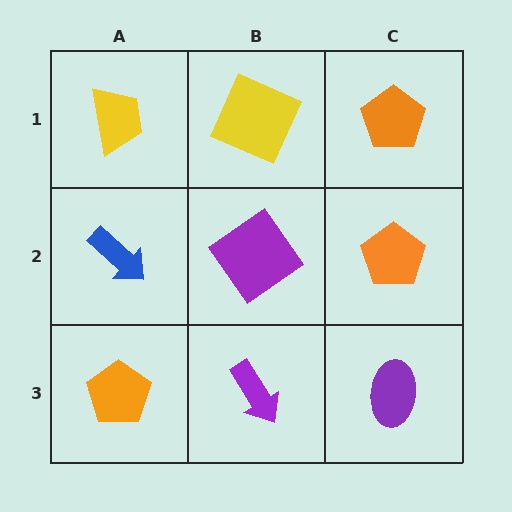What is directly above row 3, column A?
A blue arrow.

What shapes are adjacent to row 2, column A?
A yellow trapezoid (row 1, column A), an orange pentagon (row 3, column A), a purple diamond (row 2, column B).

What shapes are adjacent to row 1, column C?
An orange pentagon (row 2, column C), a yellow square (row 1, column B).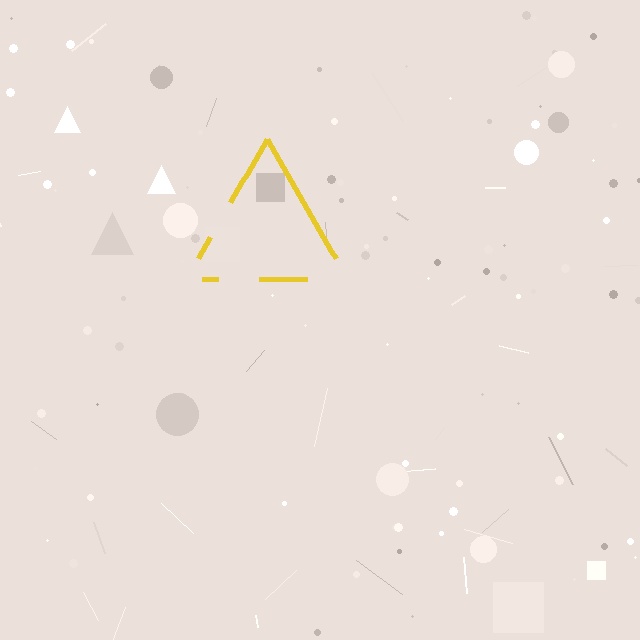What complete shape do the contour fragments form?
The contour fragments form a triangle.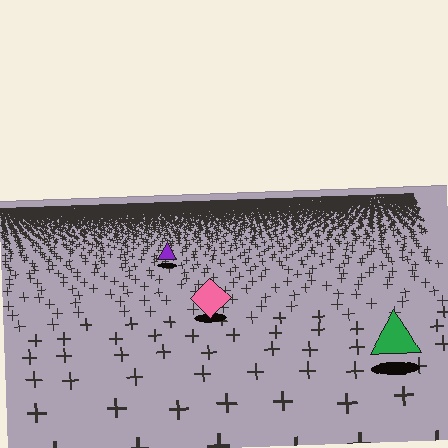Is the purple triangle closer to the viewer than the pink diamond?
No. The pink diamond is closer — you can tell from the texture gradient: the ground texture is coarser near it.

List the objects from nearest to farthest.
From nearest to farthest: the green triangle, the pink diamond, the purple triangle.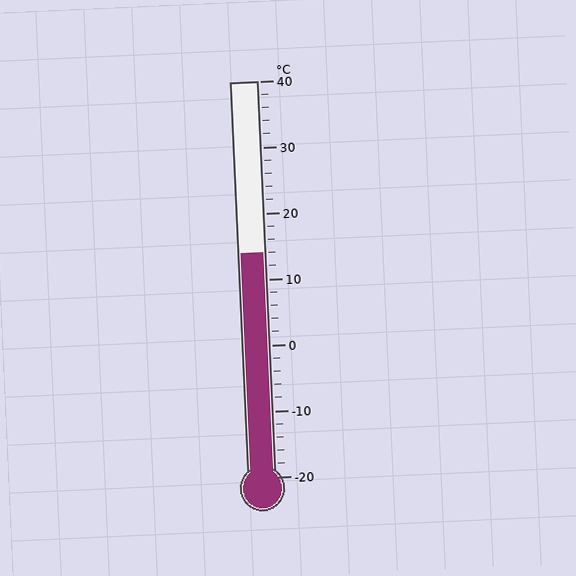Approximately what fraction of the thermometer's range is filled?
The thermometer is filled to approximately 55% of its range.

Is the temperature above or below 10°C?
The temperature is above 10°C.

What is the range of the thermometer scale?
The thermometer scale ranges from -20°C to 40°C.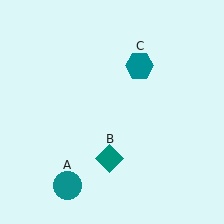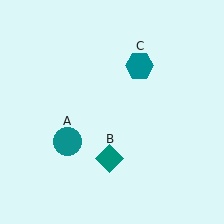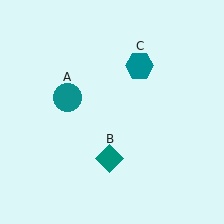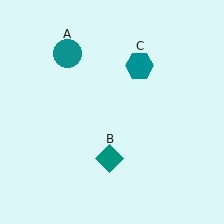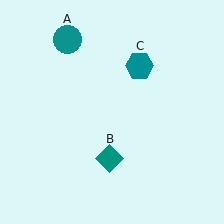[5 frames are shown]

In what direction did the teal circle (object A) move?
The teal circle (object A) moved up.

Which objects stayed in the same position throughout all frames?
Teal diamond (object B) and teal hexagon (object C) remained stationary.